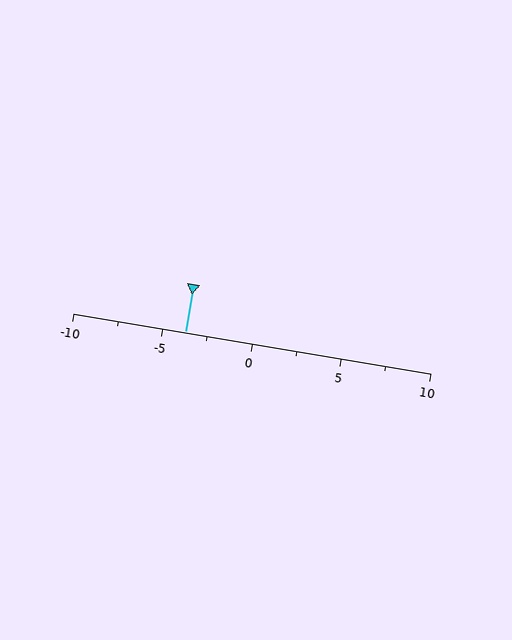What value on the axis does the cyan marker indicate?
The marker indicates approximately -3.8.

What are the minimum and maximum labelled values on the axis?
The axis runs from -10 to 10.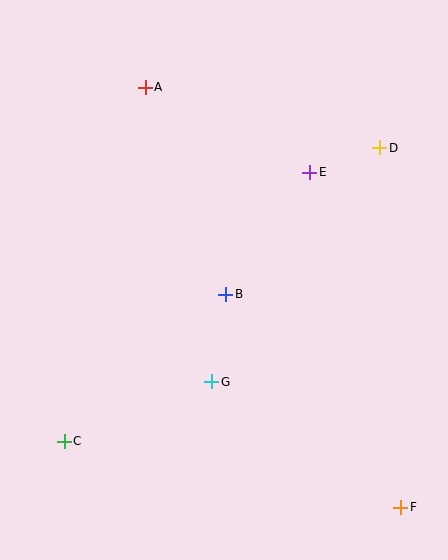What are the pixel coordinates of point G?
Point G is at (212, 382).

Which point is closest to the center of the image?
Point B at (226, 294) is closest to the center.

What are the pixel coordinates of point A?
Point A is at (145, 87).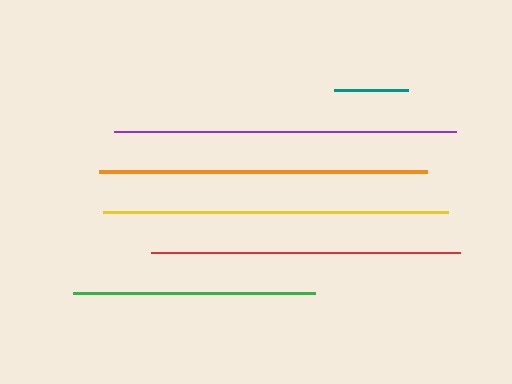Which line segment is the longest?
The yellow line is the longest at approximately 345 pixels.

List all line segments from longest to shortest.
From longest to shortest: yellow, purple, orange, red, green, teal.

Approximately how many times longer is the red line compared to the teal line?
The red line is approximately 4.2 times the length of the teal line.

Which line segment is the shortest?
The teal line is the shortest at approximately 74 pixels.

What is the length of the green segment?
The green segment is approximately 242 pixels long.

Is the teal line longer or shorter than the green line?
The green line is longer than the teal line.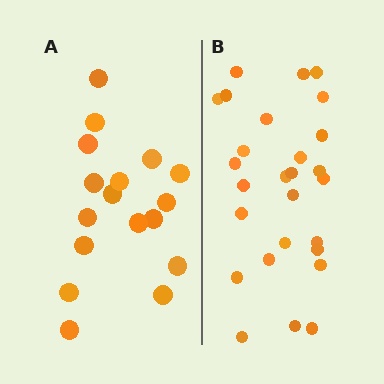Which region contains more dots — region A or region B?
Region B (the right region) has more dots.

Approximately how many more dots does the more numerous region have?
Region B has roughly 10 or so more dots than region A.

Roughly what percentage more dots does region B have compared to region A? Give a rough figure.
About 60% more.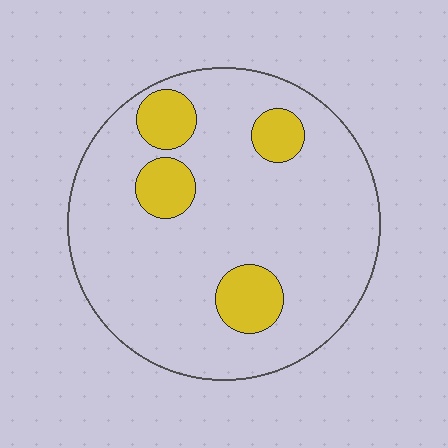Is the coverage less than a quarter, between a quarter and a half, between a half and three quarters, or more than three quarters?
Less than a quarter.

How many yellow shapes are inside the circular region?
4.